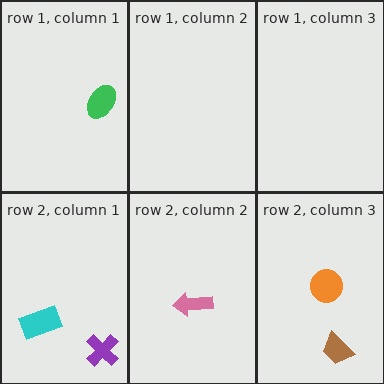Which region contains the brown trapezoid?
The row 2, column 3 region.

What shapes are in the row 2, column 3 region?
The orange circle, the brown trapezoid.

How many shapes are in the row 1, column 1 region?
1.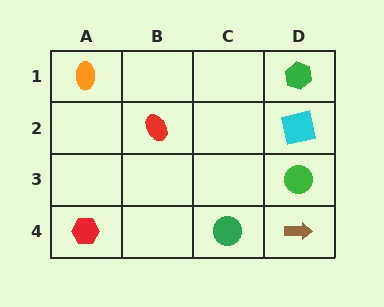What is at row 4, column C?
A green circle.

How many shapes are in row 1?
2 shapes.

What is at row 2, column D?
A cyan square.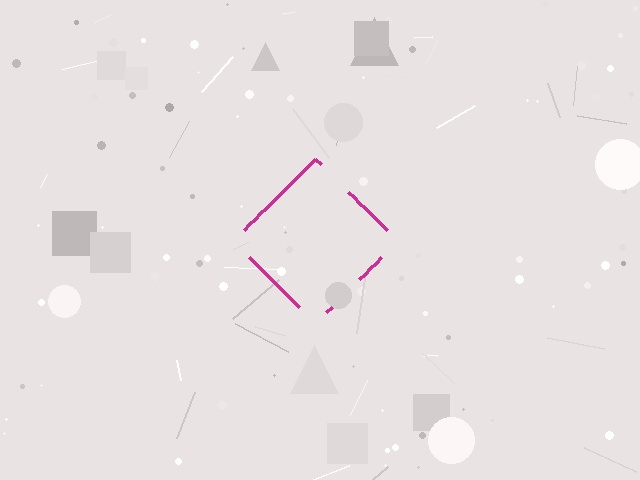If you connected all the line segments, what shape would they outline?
They would outline a diamond.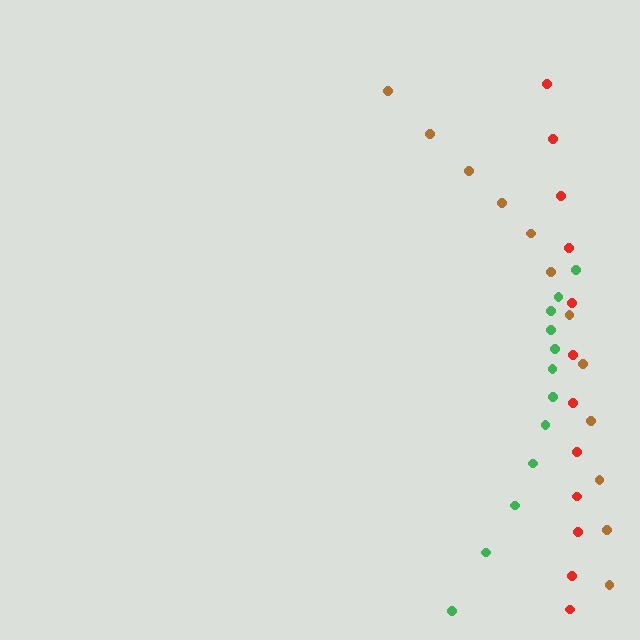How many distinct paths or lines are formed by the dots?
There are 3 distinct paths.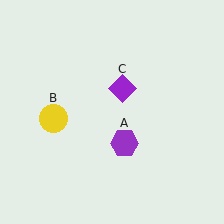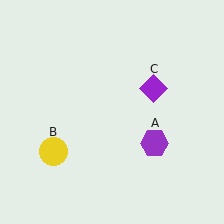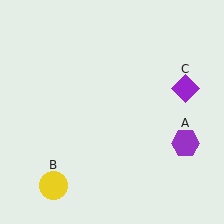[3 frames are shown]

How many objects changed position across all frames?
3 objects changed position: purple hexagon (object A), yellow circle (object B), purple diamond (object C).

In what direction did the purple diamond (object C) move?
The purple diamond (object C) moved right.